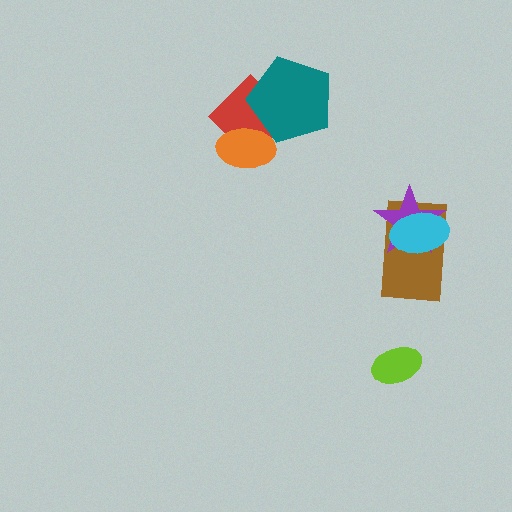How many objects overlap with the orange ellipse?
2 objects overlap with the orange ellipse.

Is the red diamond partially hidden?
Yes, it is partially covered by another shape.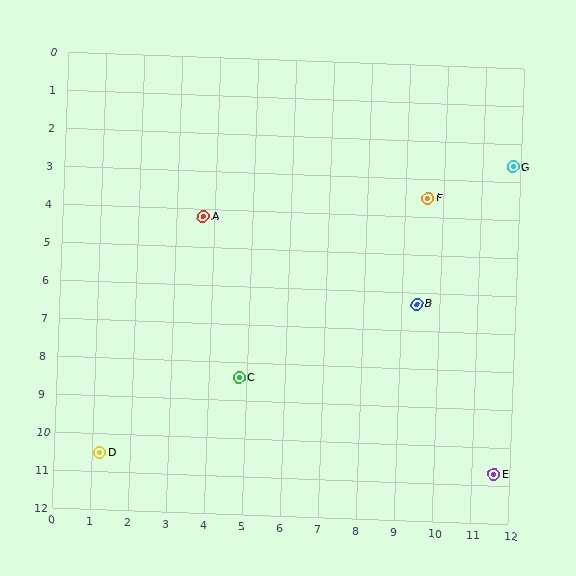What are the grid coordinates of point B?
Point B is at approximately (9.4, 6.3).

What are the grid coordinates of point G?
Point G is at approximately (11.8, 2.6).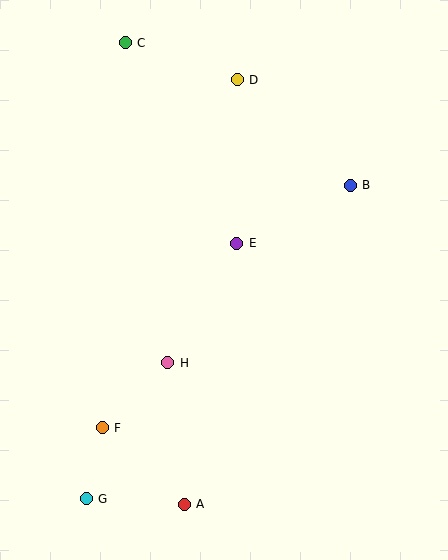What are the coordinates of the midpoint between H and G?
The midpoint between H and G is at (127, 431).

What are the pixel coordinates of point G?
Point G is at (86, 499).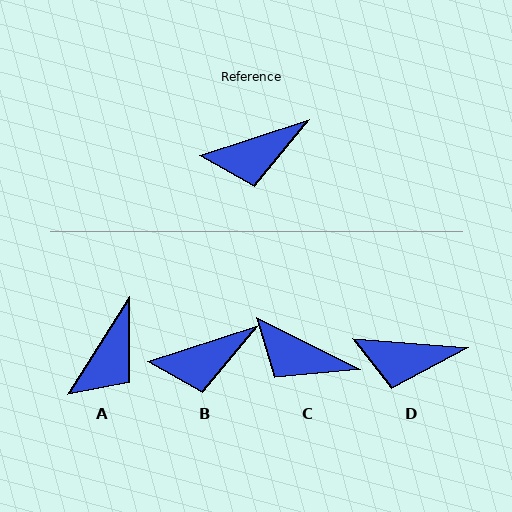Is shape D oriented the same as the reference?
No, it is off by about 22 degrees.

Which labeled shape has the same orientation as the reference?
B.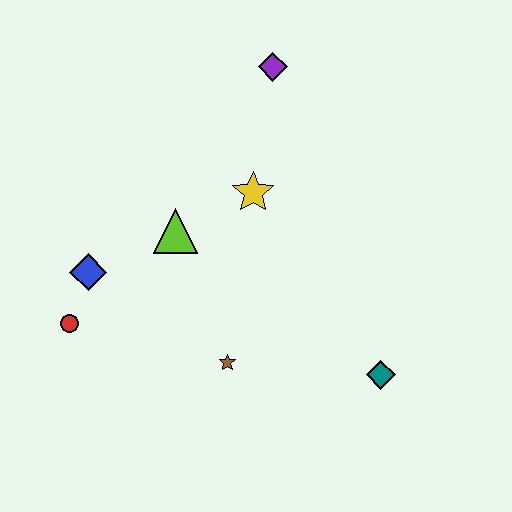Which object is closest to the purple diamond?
The yellow star is closest to the purple diamond.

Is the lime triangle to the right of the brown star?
No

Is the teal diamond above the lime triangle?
No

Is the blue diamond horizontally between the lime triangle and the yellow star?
No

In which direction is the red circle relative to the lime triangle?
The red circle is to the left of the lime triangle.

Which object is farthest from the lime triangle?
The teal diamond is farthest from the lime triangle.